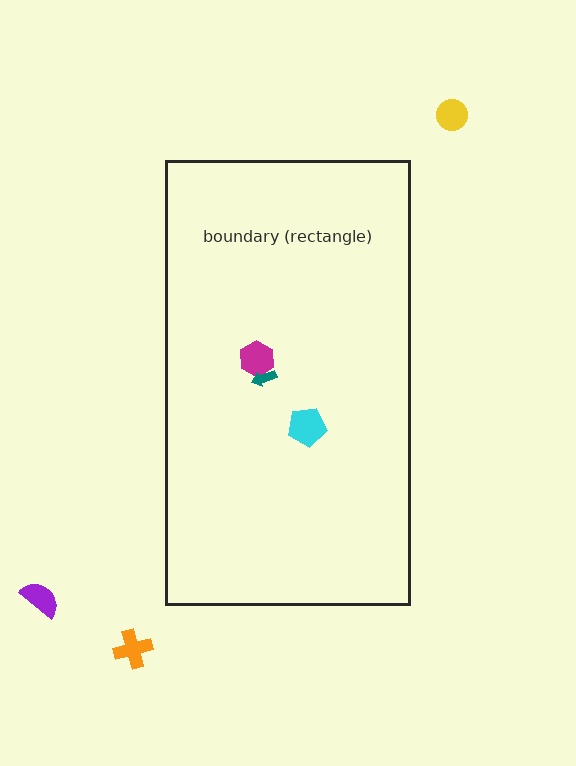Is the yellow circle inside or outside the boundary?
Outside.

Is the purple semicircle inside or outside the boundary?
Outside.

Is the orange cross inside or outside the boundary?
Outside.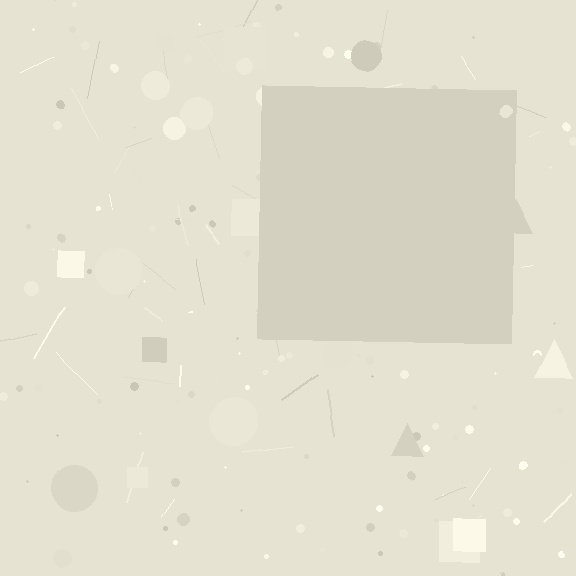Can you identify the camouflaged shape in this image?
The camouflaged shape is a square.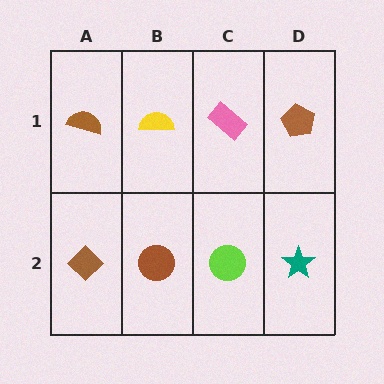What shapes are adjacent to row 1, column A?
A brown diamond (row 2, column A), a yellow semicircle (row 1, column B).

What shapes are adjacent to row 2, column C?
A pink rectangle (row 1, column C), a brown circle (row 2, column B), a teal star (row 2, column D).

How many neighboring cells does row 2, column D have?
2.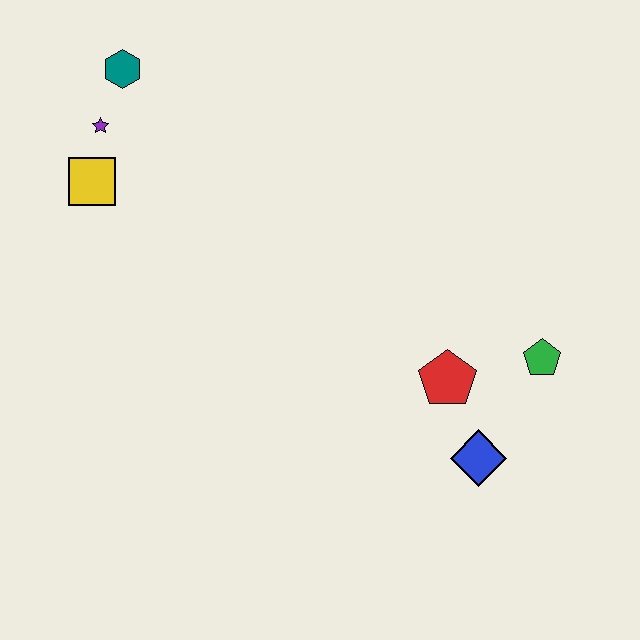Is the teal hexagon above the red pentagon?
Yes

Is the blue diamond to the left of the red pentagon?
No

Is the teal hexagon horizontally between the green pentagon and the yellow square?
Yes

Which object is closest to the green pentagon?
The red pentagon is closest to the green pentagon.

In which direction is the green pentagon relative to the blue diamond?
The green pentagon is above the blue diamond.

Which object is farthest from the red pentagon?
The teal hexagon is farthest from the red pentagon.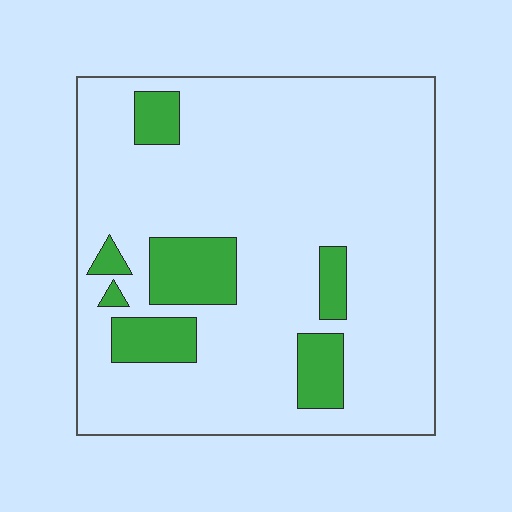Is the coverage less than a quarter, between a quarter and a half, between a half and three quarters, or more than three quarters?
Less than a quarter.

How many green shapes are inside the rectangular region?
7.